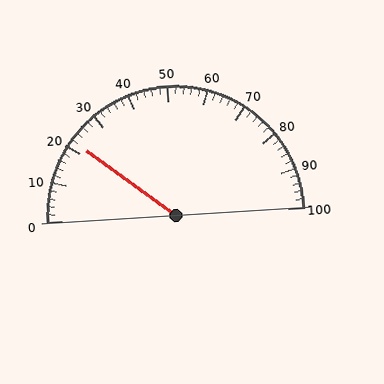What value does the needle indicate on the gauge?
The needle indicates approximately 22.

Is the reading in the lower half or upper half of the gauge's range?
The reading is in the lower half of the range (0 to 100).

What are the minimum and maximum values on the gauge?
The gauge ranges from 0 to 100.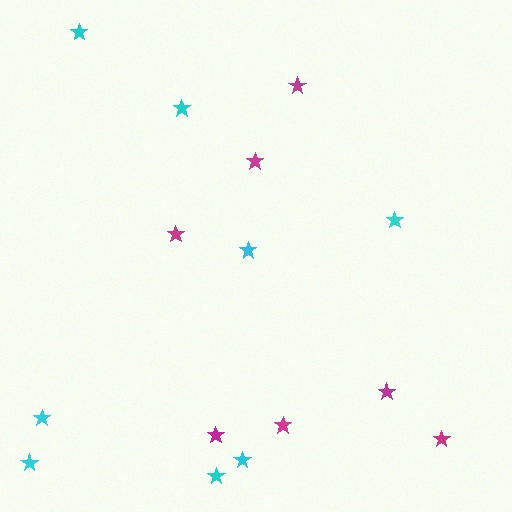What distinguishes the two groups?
There are 2 groups: one group of magenta stars (7) and one group of cyan stars (8).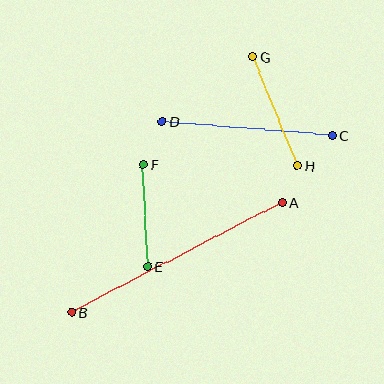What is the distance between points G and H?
The distance is approximately 118 pixels.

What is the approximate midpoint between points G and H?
The midpoint is at approximately (275, 112) pixels.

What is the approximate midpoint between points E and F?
The midpoint is at approximately (146, 216) pixels.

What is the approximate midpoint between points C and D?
The midpoint is at approximately (248, 129) pixels.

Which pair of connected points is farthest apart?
Points A and B are farthest apart.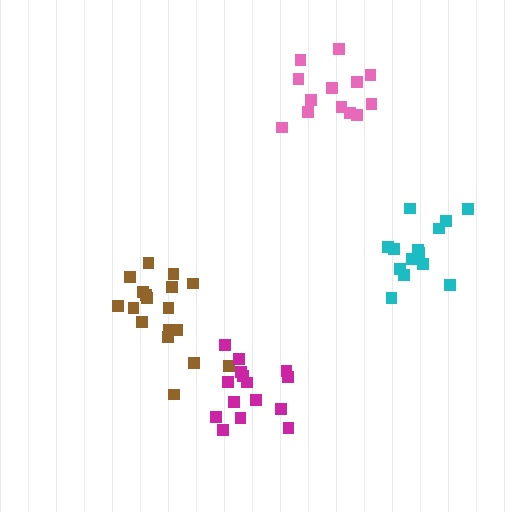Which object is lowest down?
The magenta cluster is bottommost.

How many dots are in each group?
Group 1: 18 dots, Group 2: 13 dots, Group 3: 15 dots, Group 4: 14 dots (60 total).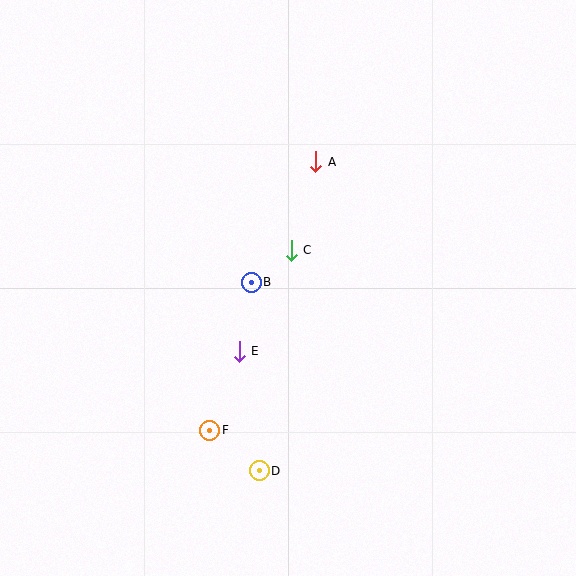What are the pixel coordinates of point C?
Point C is at (291, 250).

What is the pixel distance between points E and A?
The distance between E and A is 204 pixels.